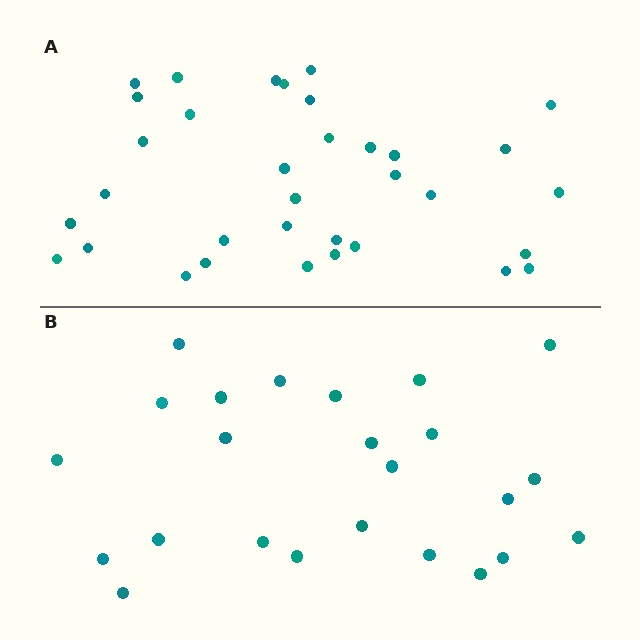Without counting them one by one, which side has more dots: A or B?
Region A (the top region) has more dots.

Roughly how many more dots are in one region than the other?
Region A has roughly 10 or so more dots than region B.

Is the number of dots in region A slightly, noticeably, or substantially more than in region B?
Region A has noticeably more, but not dramatically so. The ratio is roughly 1.4 to 1.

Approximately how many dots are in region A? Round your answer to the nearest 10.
About 30 dots. (The exact count is 34, which rounds to 30.)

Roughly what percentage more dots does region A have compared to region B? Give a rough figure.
About 40% more.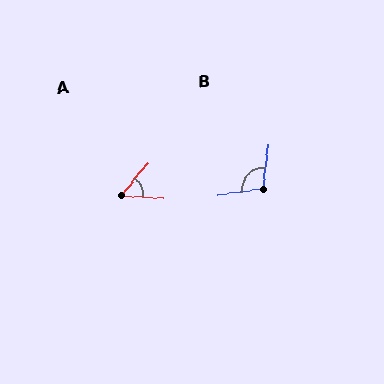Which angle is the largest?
B, at approximately 105 degrees.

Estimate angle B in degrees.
Approximately 105 degrees.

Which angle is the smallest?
A, at approximately 54 degrees.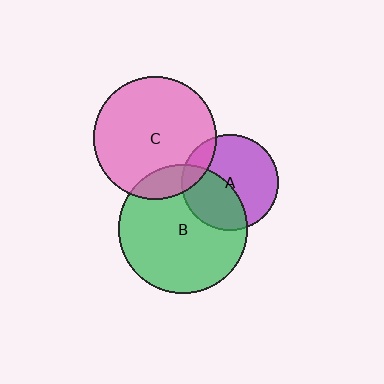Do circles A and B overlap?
Yes.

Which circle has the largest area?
Circle B (green).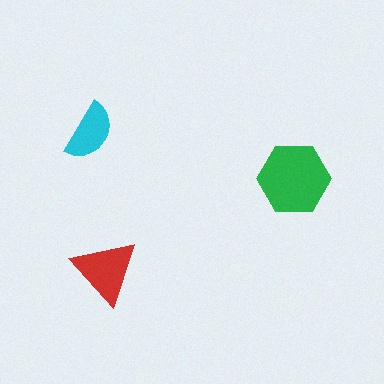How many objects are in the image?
There are 3 objects in the image.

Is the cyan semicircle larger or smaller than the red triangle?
Smaller.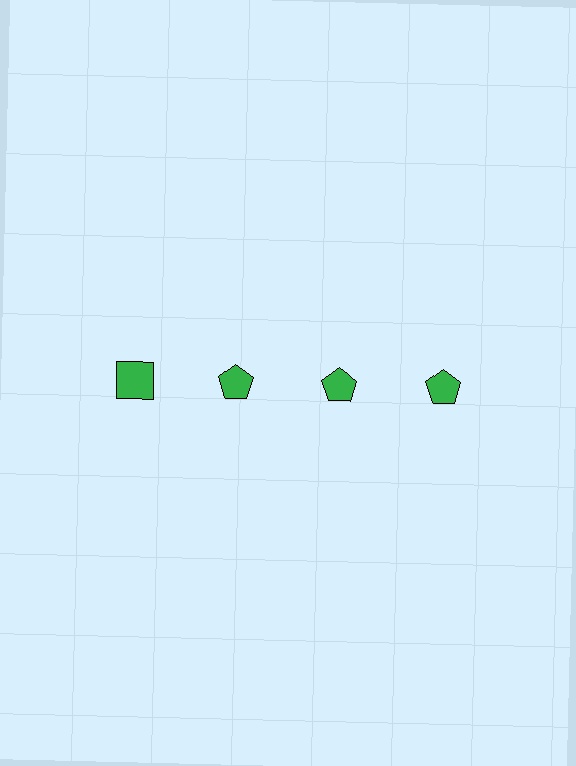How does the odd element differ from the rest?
It has a different shape: square instead of pentagon.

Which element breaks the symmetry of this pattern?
The green square in the top row, leftmost column breaks the symmetry. All other shapes are green pentagons.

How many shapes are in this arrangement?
There are 4 shapes arranged in a grid pattern.